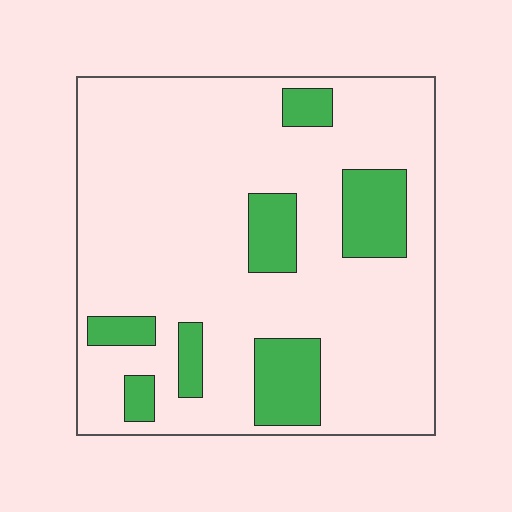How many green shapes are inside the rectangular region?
7.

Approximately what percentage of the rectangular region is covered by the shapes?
Approximately 20%.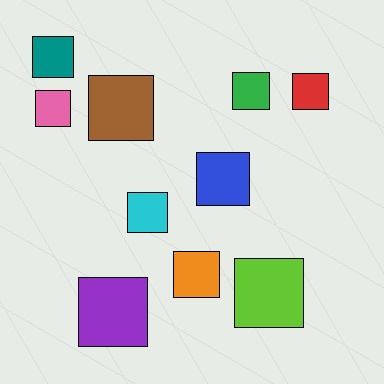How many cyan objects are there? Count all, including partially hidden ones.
There is 1 cyan object.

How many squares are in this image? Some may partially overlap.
There are 10 squares.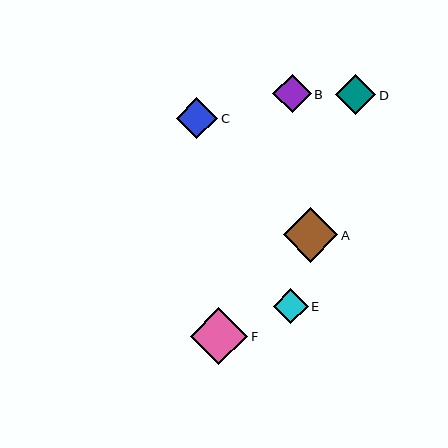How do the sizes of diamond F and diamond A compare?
Diamond F and diamond A are approximately the same size.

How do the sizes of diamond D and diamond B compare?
Diamond D and diamond B are approximately the same size.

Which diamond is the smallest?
Diamond E is the smallest with a size of approximately 35 pixels.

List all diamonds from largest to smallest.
From largest to smallest: F, A, C, D, B, E.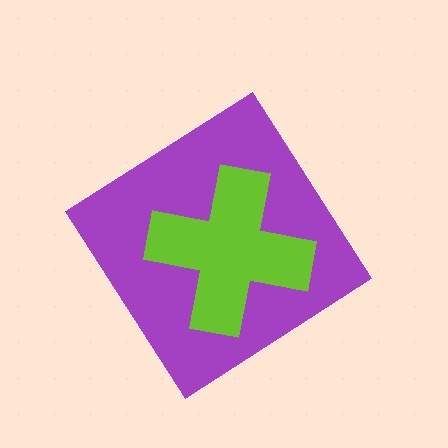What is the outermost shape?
The purple diamond.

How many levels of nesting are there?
2.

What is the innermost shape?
The lime cross.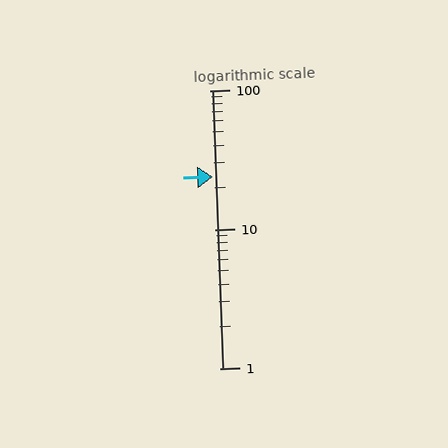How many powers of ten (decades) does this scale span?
The scale spans 2 decades, from 1 to 100.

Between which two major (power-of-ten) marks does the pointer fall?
The pointer is between 10 and 100.